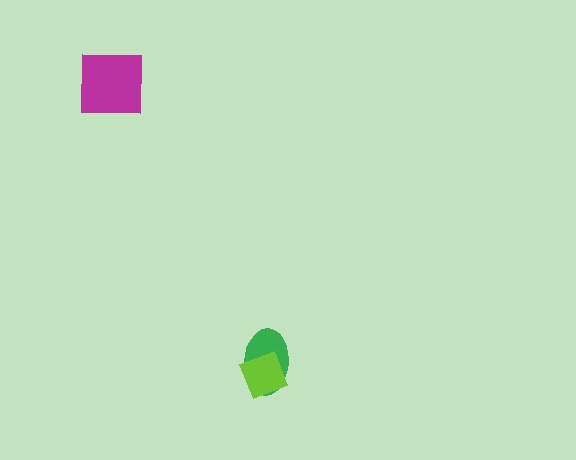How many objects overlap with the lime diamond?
1 object overlaps with the lime diamond.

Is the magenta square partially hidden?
No, no other shape covers it.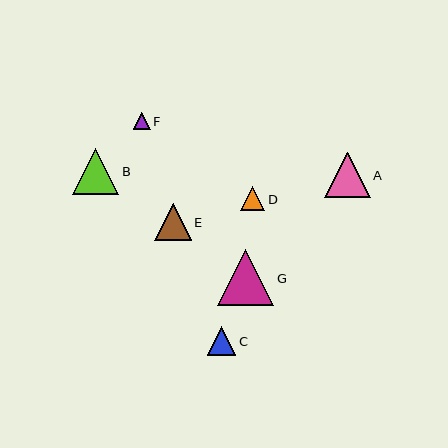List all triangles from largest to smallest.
From largest to smallest: G, B, A, E, C, D, F.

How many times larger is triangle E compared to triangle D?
Triangle E is approximately 1.5 times the size of triangle D.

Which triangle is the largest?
Triangle G is the largest with a size of approximately 56 pixels.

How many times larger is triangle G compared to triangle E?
Triangle G is approximately 1.5 times the size of triangle E.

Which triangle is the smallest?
Triangle F is the smallest with a size of approximately 17 pixels.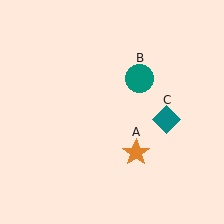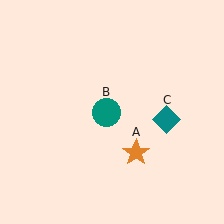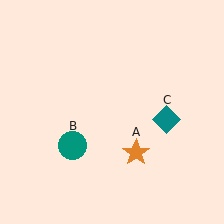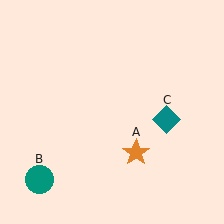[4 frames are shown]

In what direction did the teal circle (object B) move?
The teal circle (object B) moved down and to the left.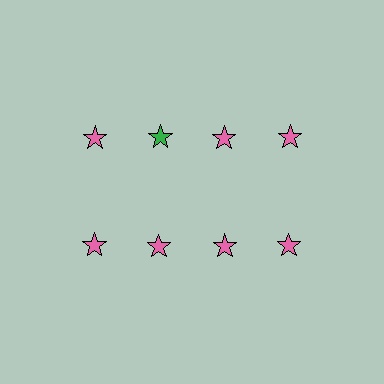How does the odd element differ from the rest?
It has a different color: green instead of pink.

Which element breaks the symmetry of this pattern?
The green star in the top row, second from left column breaks the symmetry. All other shapes are pink stars.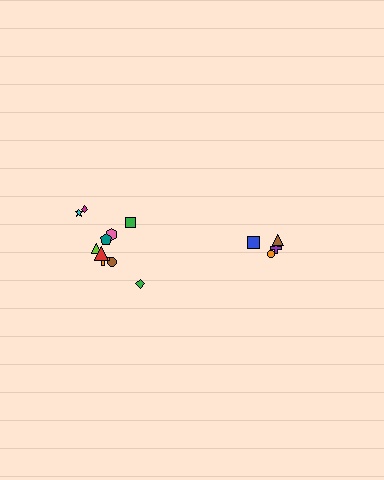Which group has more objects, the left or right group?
The left group.